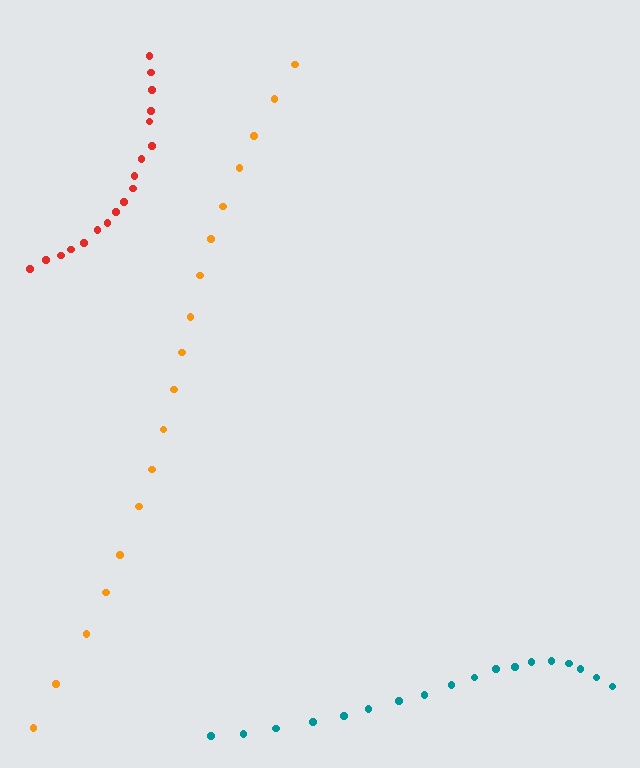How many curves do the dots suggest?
There are 3 distinct paths.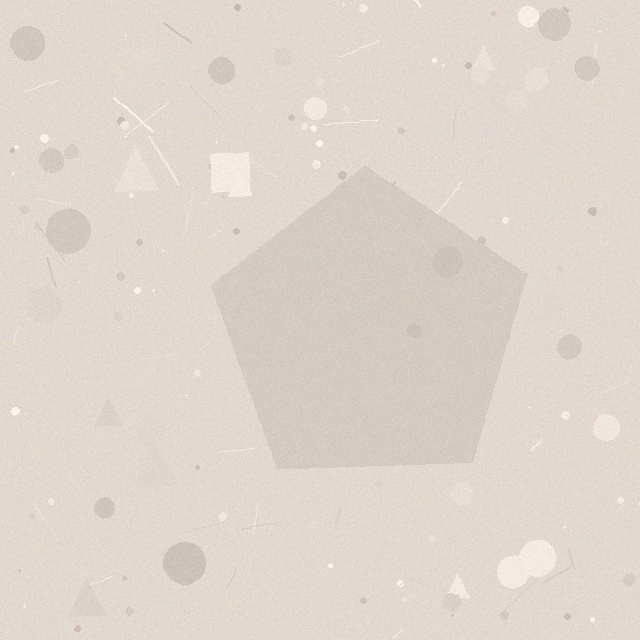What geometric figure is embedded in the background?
A pentagon is embedded in the background.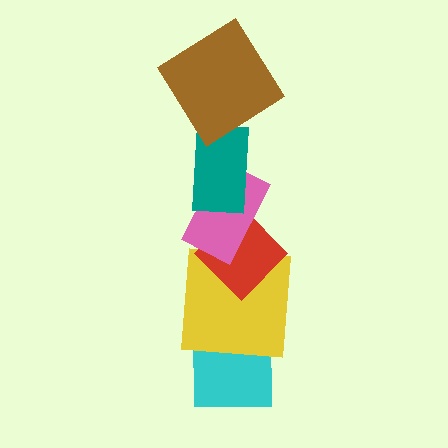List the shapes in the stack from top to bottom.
From top to bottom: the brown diamond, the teal rectangle, the pink rectangle, the red diamond, the yellow square, the cyan square.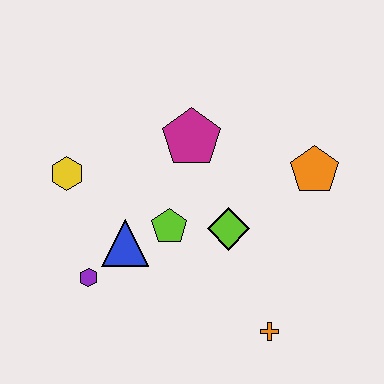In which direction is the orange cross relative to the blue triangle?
The orange cross is to the right of the blue triangle.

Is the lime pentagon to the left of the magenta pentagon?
Yes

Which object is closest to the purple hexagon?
The blue triangle is closest to the purple hexagon.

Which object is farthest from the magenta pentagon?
The orange cross is farthest from the magenta pentagon.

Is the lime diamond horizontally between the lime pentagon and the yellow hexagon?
No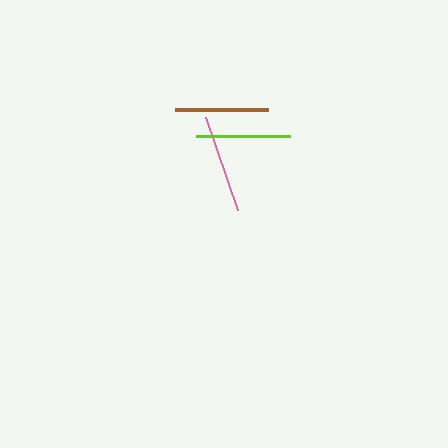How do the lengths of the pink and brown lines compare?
The pink and brown lines are approximately the same length.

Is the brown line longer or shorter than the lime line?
The lime line is longer than the brown line.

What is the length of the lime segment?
The lime segment is approximately 94 pixels long.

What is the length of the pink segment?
The pink segment is approximately 99 pixels long.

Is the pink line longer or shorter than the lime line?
The pink line is longer than the lime line.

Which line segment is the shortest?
The brown line is the shortest at approximately 93 pixels.